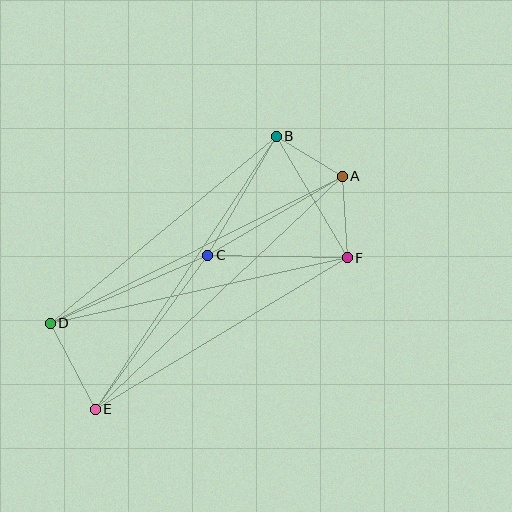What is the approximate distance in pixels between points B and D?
The distance between B and D is approximately 293 pixels.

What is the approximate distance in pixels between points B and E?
The distance between B and E is approximately 328 pixels.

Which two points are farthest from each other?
Points A and E are farthest from each other.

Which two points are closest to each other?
Points A and B are closest to each other.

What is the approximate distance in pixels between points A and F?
The distance between A and F is approximately 81 pixels.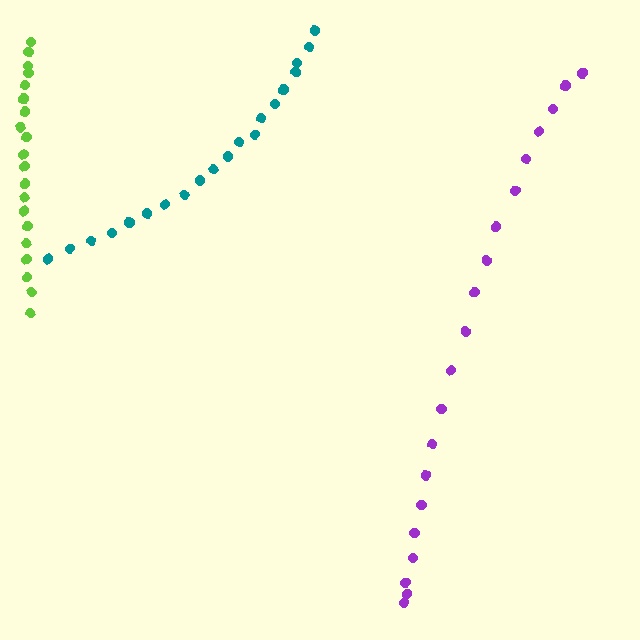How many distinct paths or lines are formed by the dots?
There are 3 distinct paths.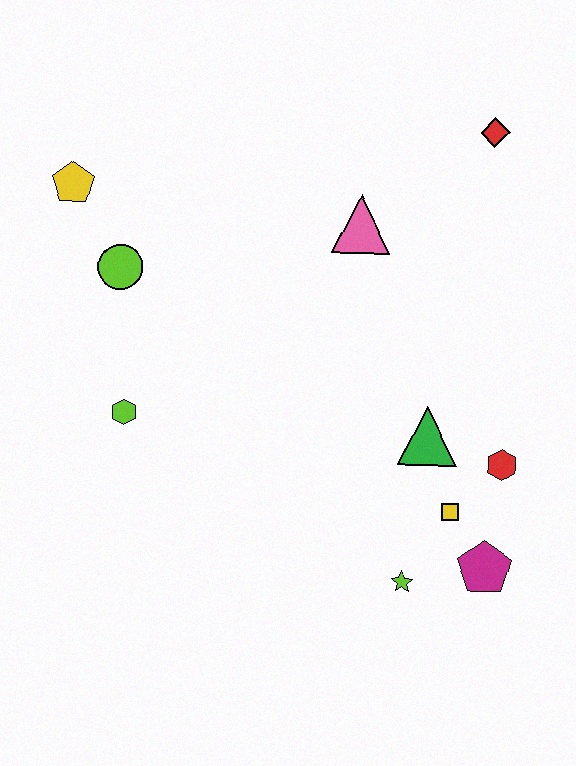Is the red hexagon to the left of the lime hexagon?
No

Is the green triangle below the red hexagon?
No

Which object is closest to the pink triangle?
The red diamond is closest to the pink triangle.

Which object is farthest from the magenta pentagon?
The yellow pentagon is farthest from the magenta pentagon.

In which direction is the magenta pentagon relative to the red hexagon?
The magenta pentagon is below the red hexagon.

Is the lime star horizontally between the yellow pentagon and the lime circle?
No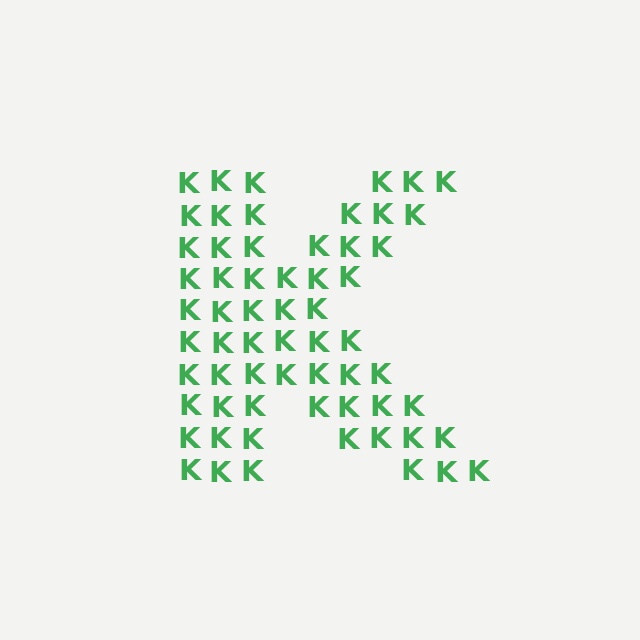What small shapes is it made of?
It is made of small letter K's.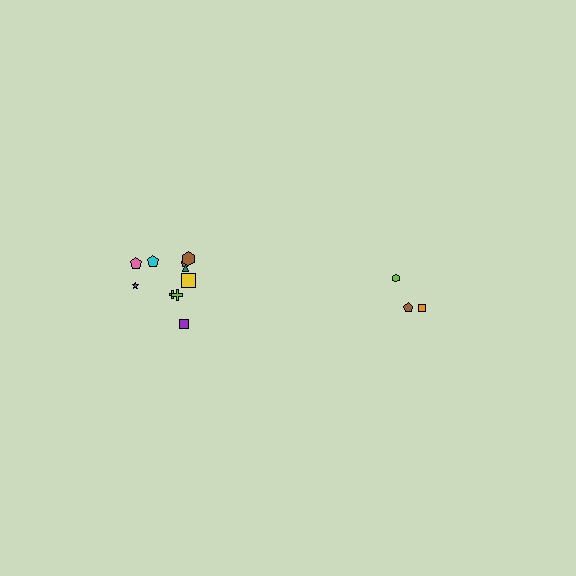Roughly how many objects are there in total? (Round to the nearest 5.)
Roughly 15 objects in total.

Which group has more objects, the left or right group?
The left group.